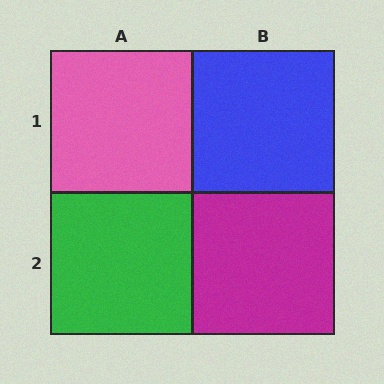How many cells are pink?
1 cell is pink.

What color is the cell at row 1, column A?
Pink.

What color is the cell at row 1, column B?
Blue.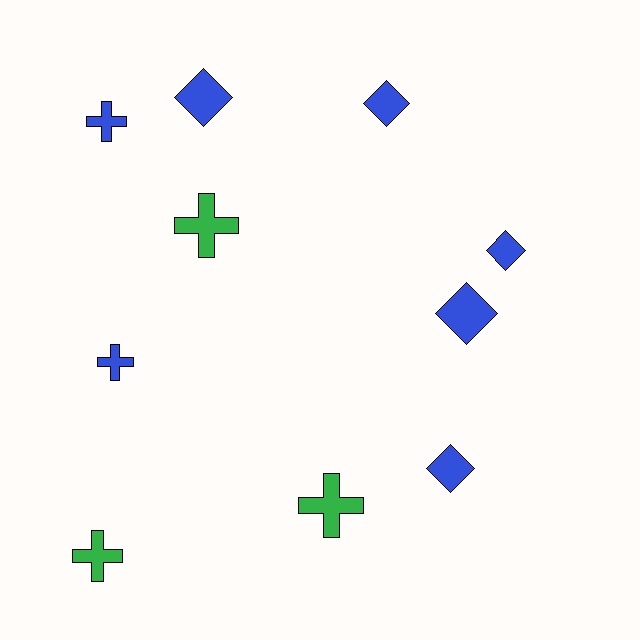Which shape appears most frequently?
Diamond, with 5 objects.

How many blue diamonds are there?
There are 5 blue diamonds.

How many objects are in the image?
There are 10 objects.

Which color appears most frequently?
Blue, with 7 objects.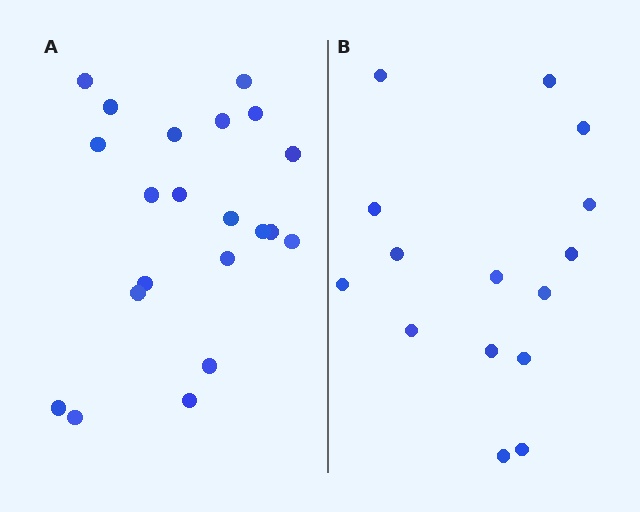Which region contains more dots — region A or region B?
Region A (the left region) has more dots.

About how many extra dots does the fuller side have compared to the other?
Region A has about 6 more dots than region B.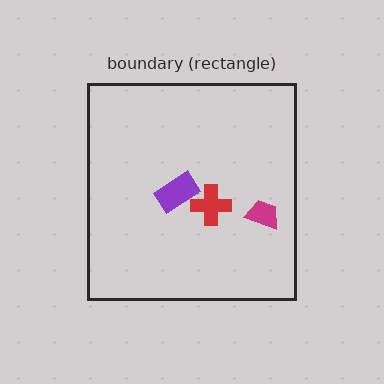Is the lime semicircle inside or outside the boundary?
Inside.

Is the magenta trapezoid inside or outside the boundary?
Inside.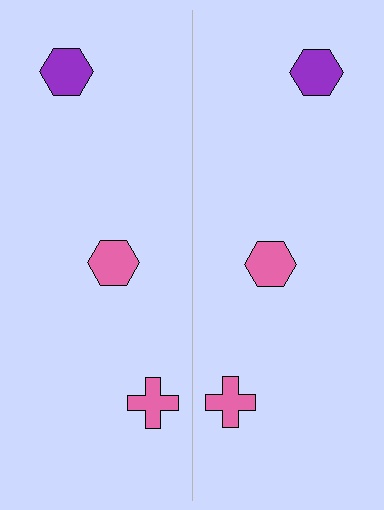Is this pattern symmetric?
Yes, this pattern has bilateral (reflection) symmetry.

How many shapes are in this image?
There are 6 shapes in this image.